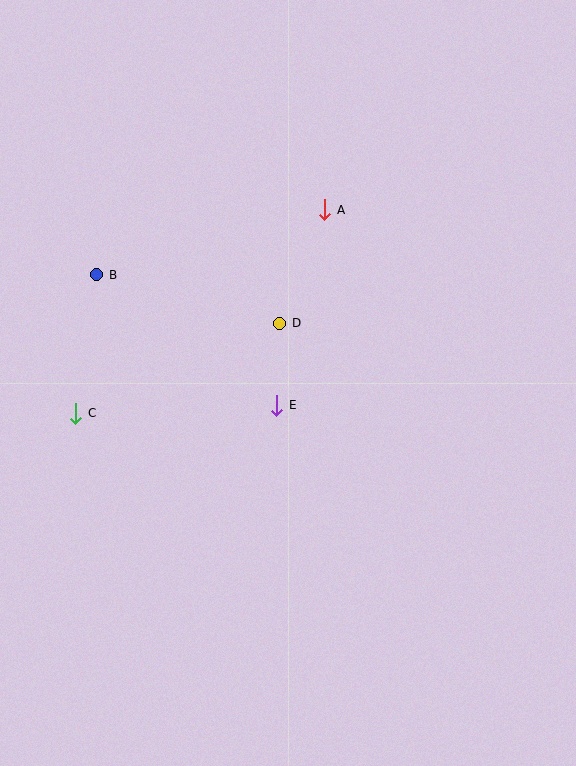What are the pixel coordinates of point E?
Point E is at (277, 405).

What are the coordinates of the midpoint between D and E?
The midpoint between D and E is at (278, 364).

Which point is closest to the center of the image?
Point E at (277, 405) is closest to the center.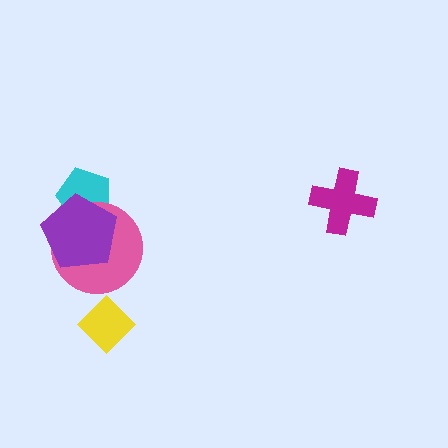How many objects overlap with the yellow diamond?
0 objects overlap with the yellow diamond.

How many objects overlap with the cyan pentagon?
2 objects overlap with the cyan pentagon.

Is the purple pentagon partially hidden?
No, no other shape covers it.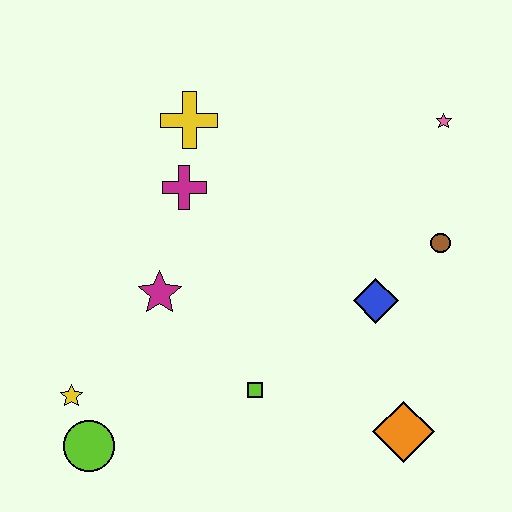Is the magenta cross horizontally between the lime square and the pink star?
No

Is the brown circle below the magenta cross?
Yes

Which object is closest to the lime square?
The magenta star is closest to the lime square.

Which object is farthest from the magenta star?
The pink star is farthest from the magenta star.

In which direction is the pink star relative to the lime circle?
The pink star is to the right of the lime circle.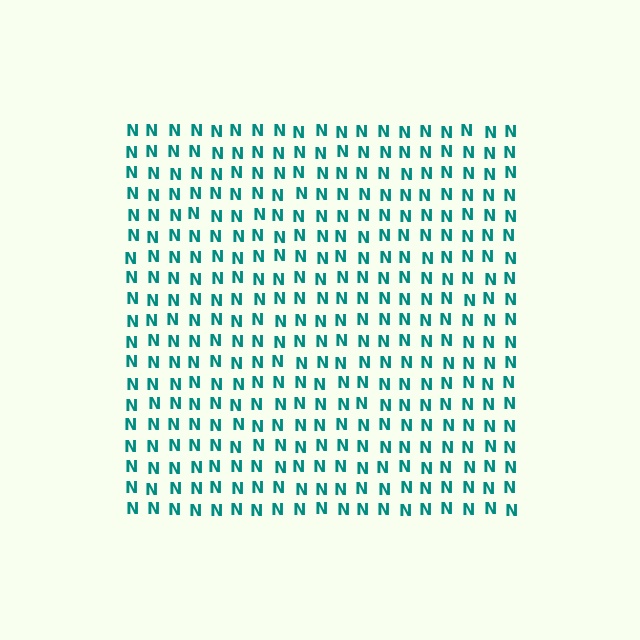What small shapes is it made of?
It is made of small letter N's.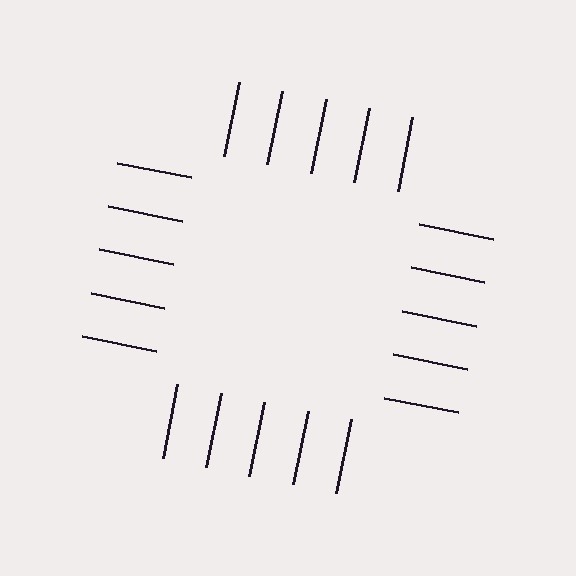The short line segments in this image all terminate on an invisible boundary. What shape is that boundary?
An illusory square — the line segments terminate on its edges but no continuous stroke is drawn.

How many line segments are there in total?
20 — 5 along each of the 4 edges.